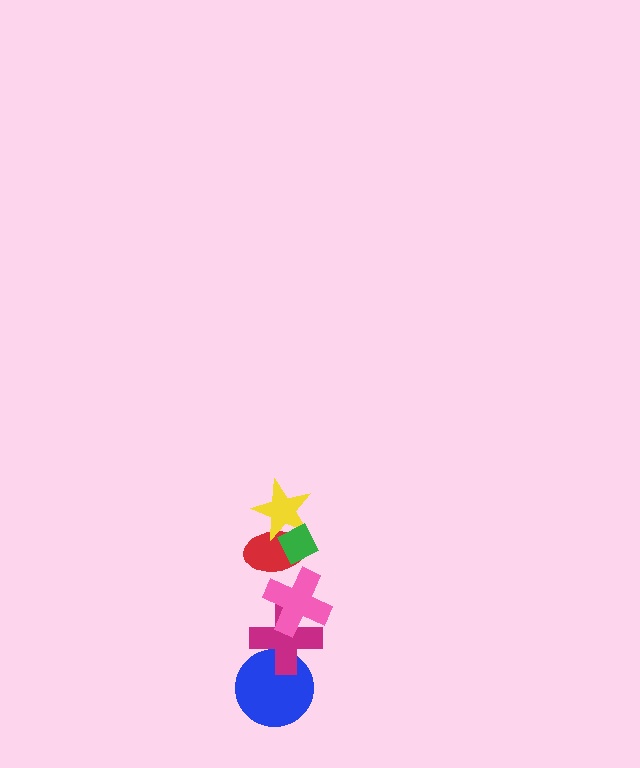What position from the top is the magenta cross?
The magenta cross is 5th from the top.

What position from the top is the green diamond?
The green diamond is 1st from the top.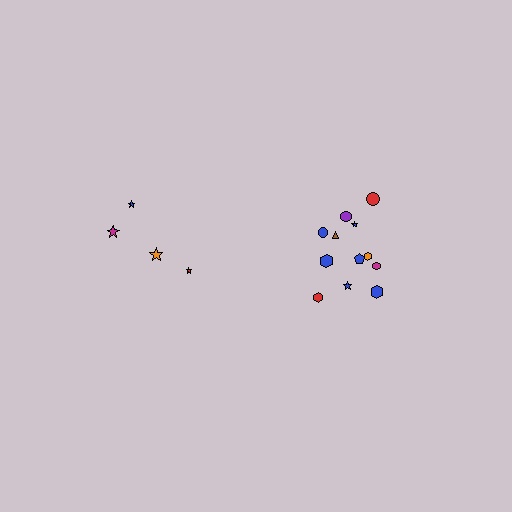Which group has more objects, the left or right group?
The right group.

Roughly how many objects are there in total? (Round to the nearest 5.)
Roughly 15 objects in total.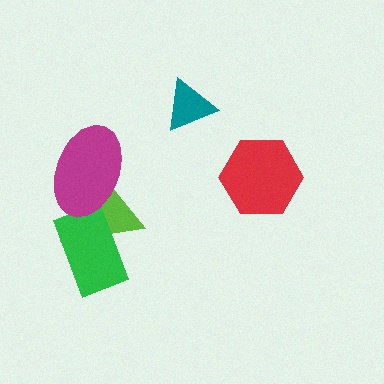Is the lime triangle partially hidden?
Yes, it is partially covered by another shape.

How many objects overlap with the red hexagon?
0 objects overlap with the red hexagon.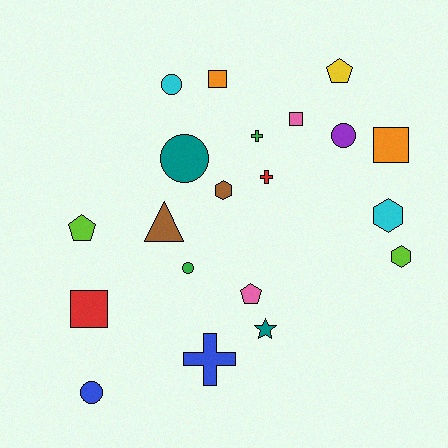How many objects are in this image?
There are 20 objects.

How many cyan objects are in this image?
There are 2 cyan objects.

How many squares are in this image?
There are 4 squares.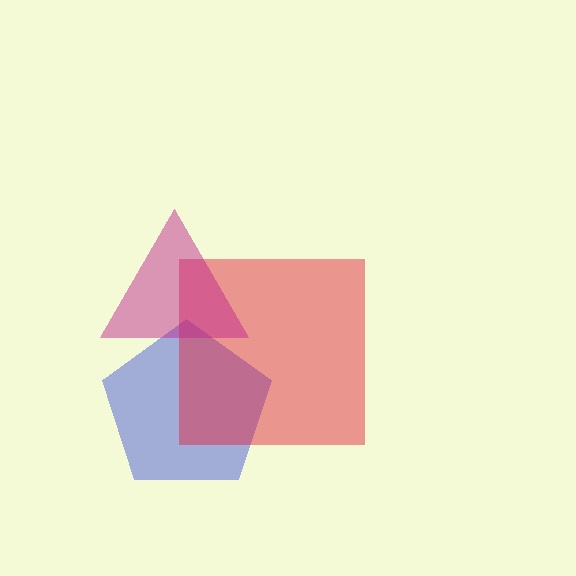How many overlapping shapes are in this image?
There are 3 overlapping shapes in the image.